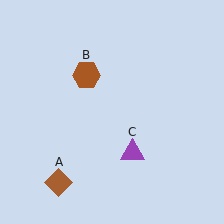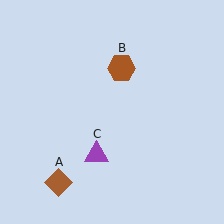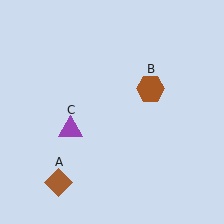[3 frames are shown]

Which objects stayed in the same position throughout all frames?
Brown diamond (object A) remained stationary.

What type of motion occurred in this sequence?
The brown hexagon (object B), purple triangle (object C) rotated clockwise around the center of the scene.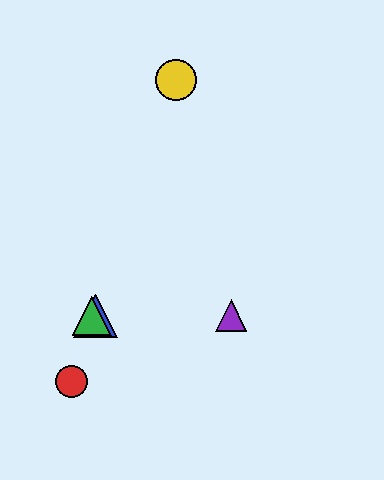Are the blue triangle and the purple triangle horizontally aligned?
Yes, both are at y≈316.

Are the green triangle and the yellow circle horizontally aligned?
No, the green triangle is at y≈316 and the yellow circle is at y≈80.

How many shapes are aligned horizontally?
3 shapes (the blue triangle, the green triangle, the purple triangle) are aligned horizontally.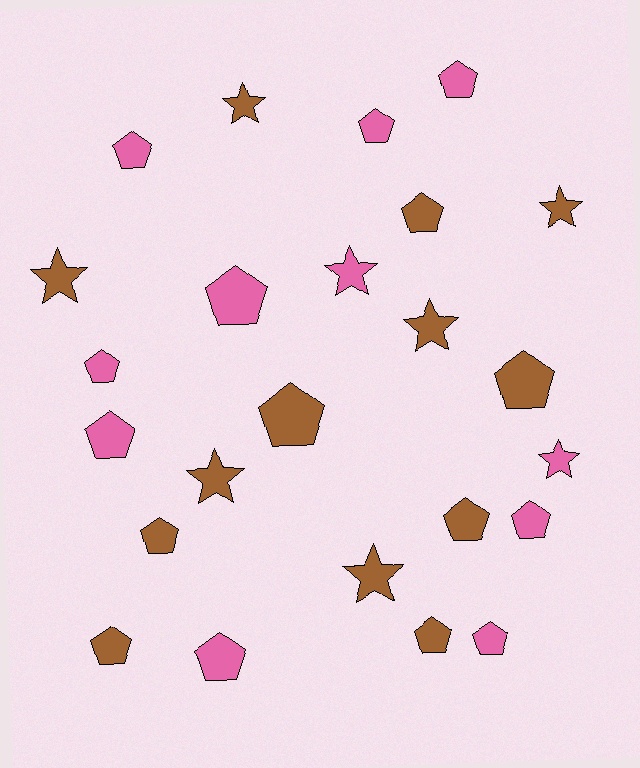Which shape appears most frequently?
Pentagon, with 16 objects.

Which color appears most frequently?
Brown, with 13 objects.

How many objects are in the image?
There are 24 objects.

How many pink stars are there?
There are 2 pink stars.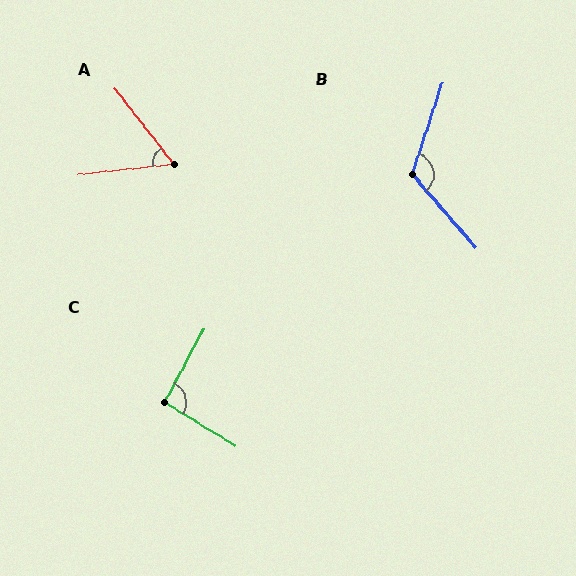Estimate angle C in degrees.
Approximately 94 degrees.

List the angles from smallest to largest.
A (58°), C (94°), B (121°).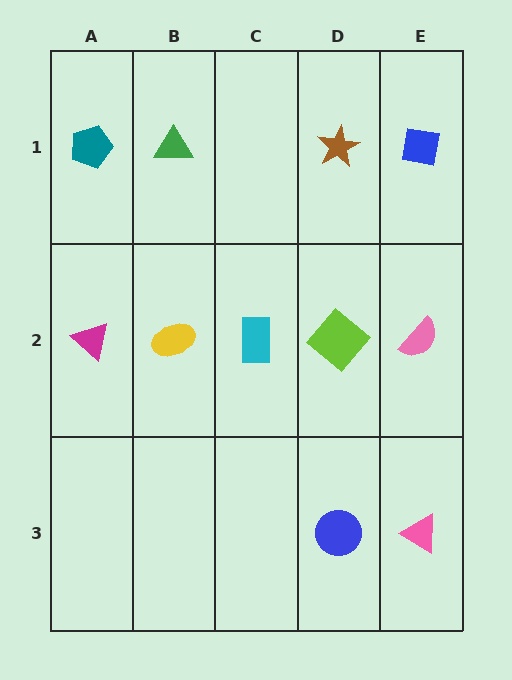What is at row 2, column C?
A cyan rectangle.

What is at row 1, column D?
A brown star.